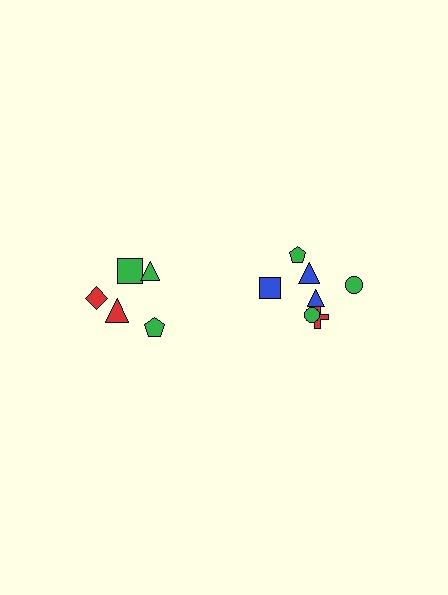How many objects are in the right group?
There are 7 objects.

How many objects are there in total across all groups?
There are 12 objects.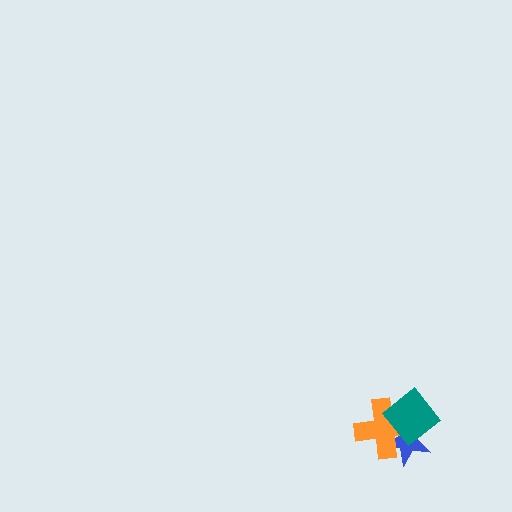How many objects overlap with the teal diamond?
2 objects overlap with the teal diamond.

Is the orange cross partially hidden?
Yes, it is partially covered by another shape.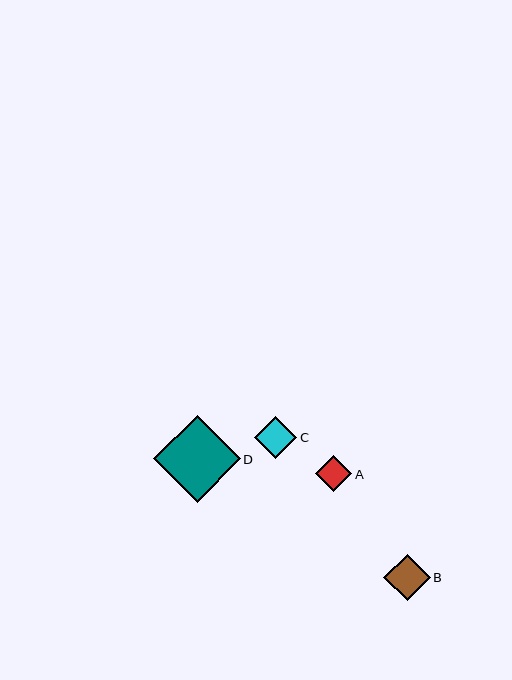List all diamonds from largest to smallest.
From largest to smallest: D, B, C, A.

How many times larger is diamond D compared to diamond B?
Diamond D is approximately 1.9 times the size of diamond B.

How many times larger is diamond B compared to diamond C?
Diamond B is approximately 1.1 times the size of diamond C.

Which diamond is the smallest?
Diamond A is the smallest with a size of approximately 36 pixels.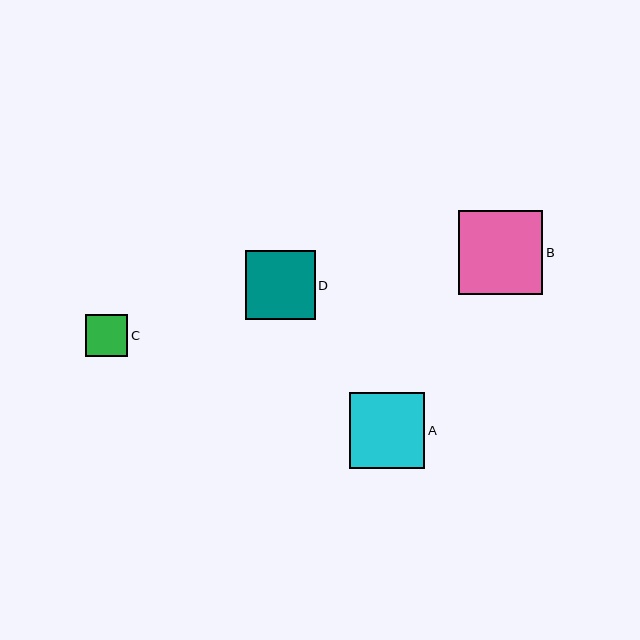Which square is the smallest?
Square C is the smallest with a size of approximately 42 pixels.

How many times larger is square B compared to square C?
Square B is approximately 2.0 times the size of square C.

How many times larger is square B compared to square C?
Square B is approximately 2.0 times the size of square C.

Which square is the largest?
Square B is the largest with a size of approximately 84 pixels.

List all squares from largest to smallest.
From largest to smallest: B, A, D, C.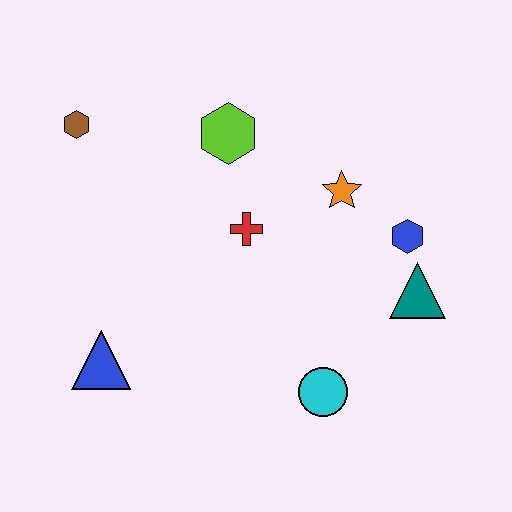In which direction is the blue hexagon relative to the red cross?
The blue hexagon is to the right of the red cross.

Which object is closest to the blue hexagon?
The teal triangle is closest to the blue hexagon.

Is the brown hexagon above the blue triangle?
Yes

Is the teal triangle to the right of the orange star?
Yes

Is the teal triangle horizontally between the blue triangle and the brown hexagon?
No